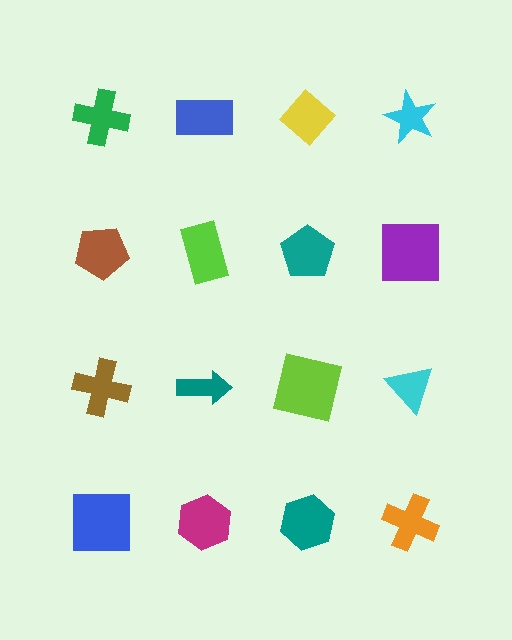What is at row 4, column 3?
A teal hexagon.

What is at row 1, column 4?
A cyan star.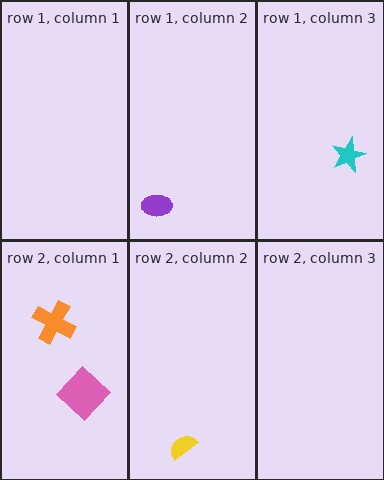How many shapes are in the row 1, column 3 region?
1.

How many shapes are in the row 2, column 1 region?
2.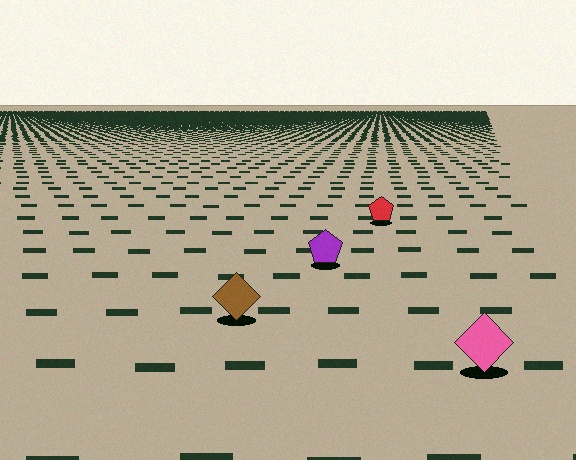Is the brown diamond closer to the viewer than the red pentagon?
Yes. The brown diamond is closer — you can tell from the texture gradient: the ground texture is coarser near it.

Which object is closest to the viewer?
The pink diamond is closest. The texture marks near it are larger and more spread out.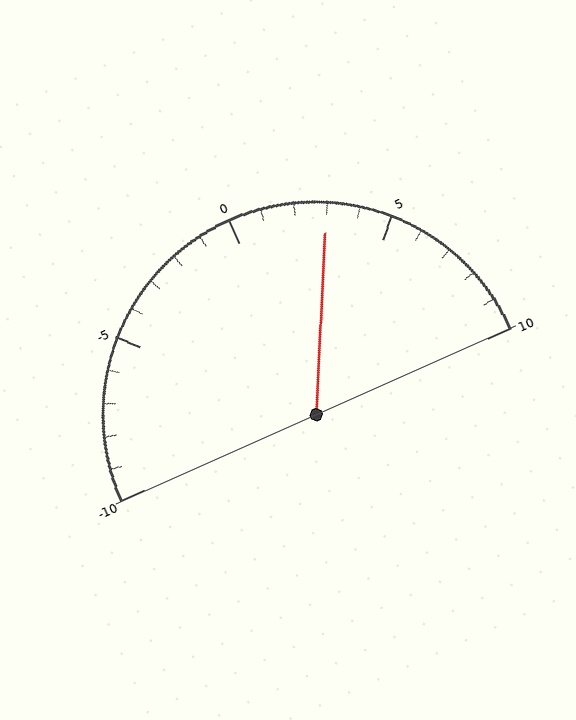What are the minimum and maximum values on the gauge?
The gauge ranges from -10 to 10.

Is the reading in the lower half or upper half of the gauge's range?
The reading is in the upper half of the range (-10 to 10).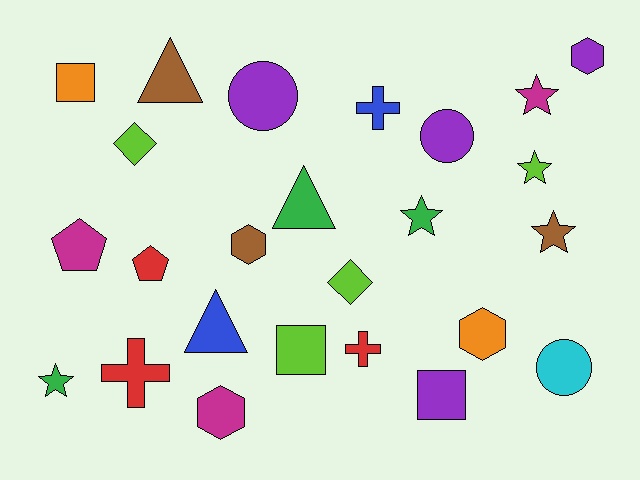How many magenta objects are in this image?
There are 3 magenta objects.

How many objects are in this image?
There are 25 objects.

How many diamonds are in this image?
There are 2 diamonds.